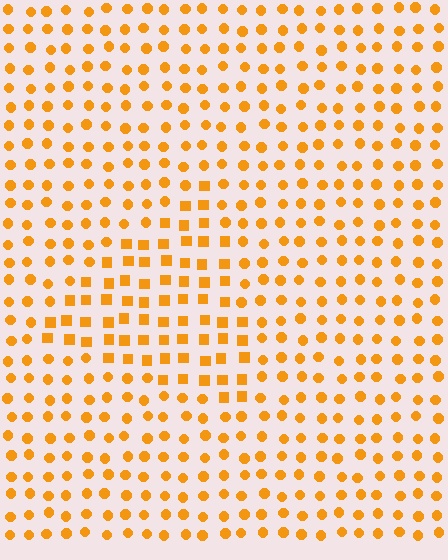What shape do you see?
I see a triangle.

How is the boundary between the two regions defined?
The boundary is defined by a change in element shape: squares inside vs. circles outside. All elements share the same color and spacing.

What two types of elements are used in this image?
The image uses squares inside the triangle region and circles outside it.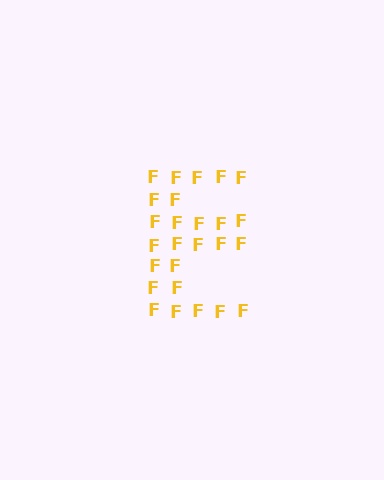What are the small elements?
The small elements are letter F's.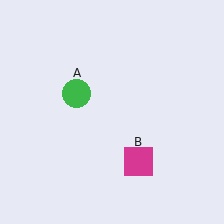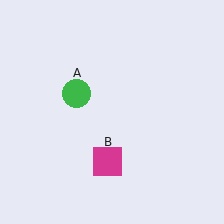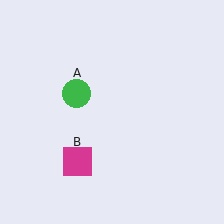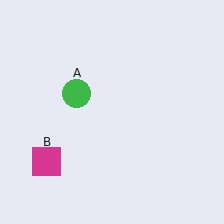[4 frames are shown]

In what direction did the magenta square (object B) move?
The magenta square (object B) moved left.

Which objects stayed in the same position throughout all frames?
Green circle (object A) remained stationary.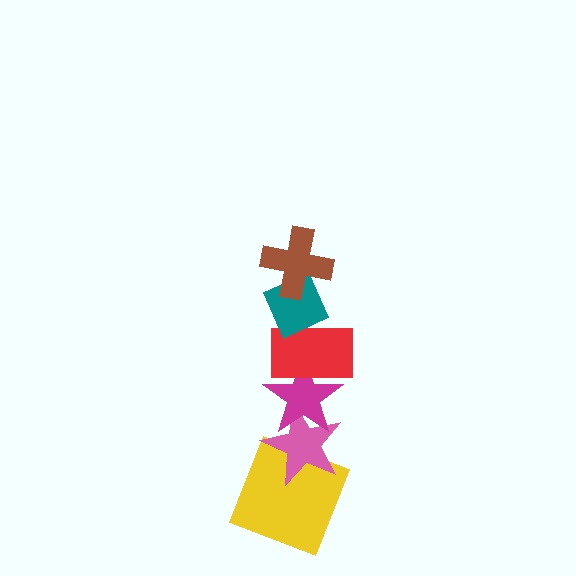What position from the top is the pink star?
The pink star is 5th from the top.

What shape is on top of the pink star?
The magenta star is on top of the pink star.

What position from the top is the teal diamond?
The teal diamond is 2nd from the top.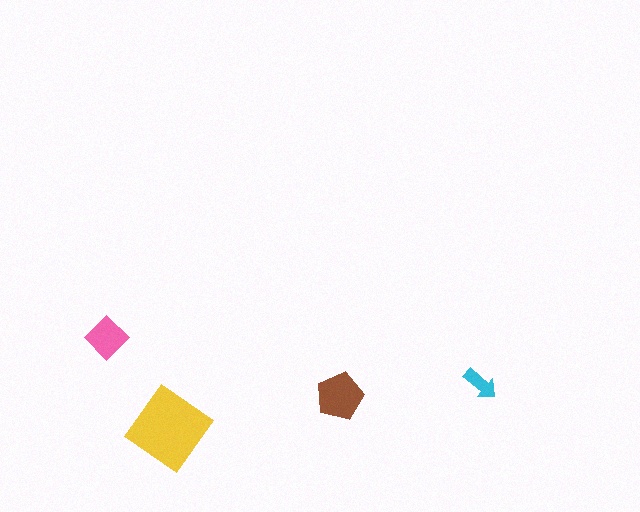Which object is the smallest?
The cyan arrow.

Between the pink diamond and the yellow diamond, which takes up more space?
The yellow diamond.